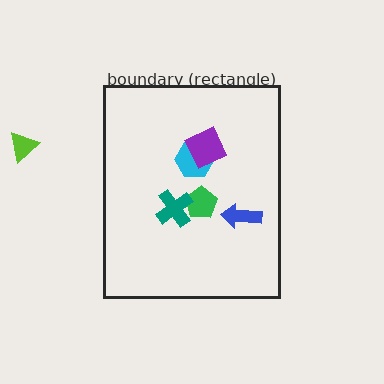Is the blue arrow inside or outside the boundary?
Inside.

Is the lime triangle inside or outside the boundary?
Outside.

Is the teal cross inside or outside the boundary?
Inside.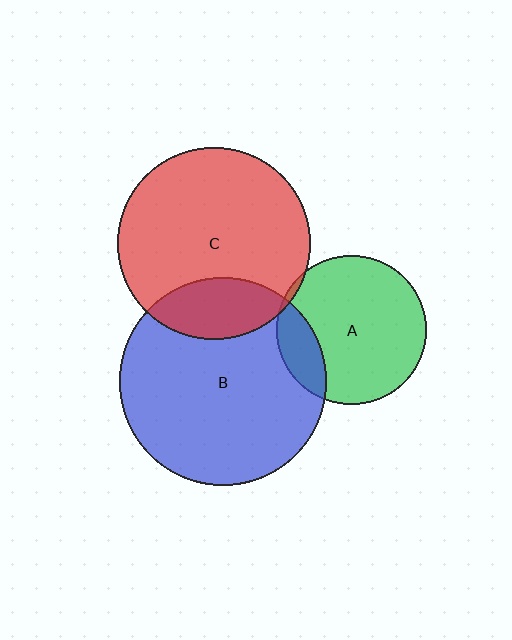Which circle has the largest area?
Circle B (blue).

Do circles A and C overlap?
Yes.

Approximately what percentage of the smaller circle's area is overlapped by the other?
Approximately 5%.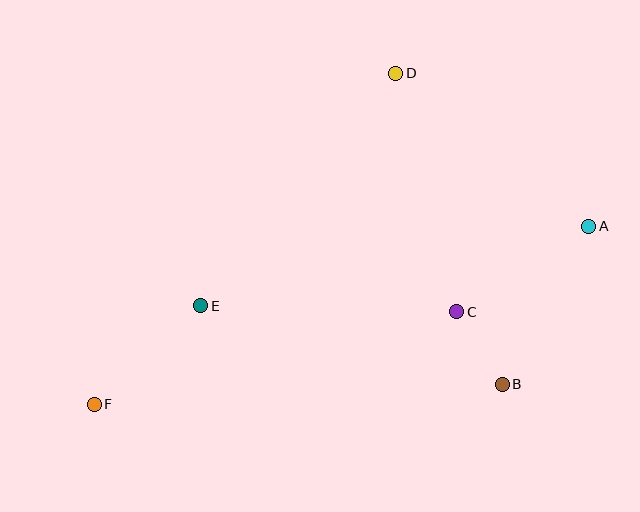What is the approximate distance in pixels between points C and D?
The distance between C and D is approximately 246 pixels.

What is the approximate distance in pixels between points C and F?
The distance between C and F is approximately 374 pixels.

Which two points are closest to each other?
Points B and C are closest to each other.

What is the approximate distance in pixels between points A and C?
The distance between A and C is approximately 157 pixels.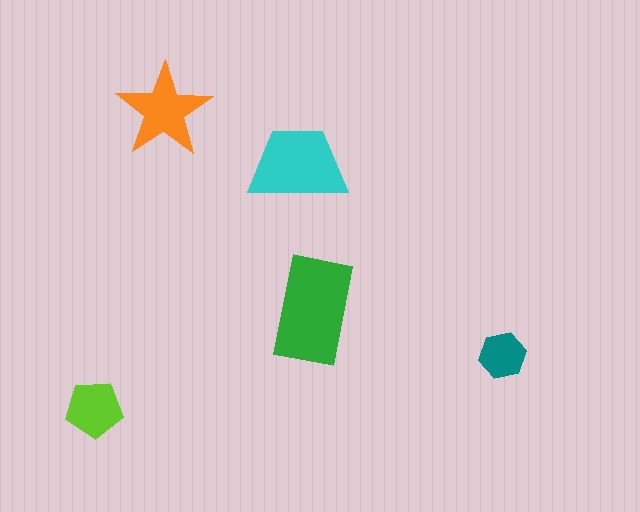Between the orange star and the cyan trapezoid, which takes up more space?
The cyan trapezoid.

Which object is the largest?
The green rectangle.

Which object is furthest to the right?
The teal hexagon is rightmost.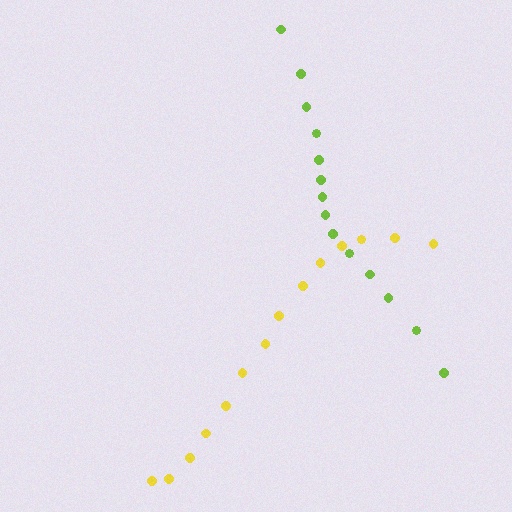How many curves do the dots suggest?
There are 2 distinct paths.